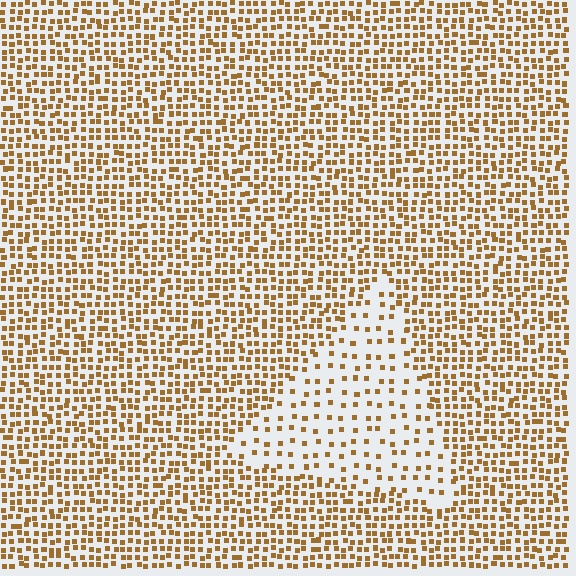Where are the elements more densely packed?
The elements are more densely packed outside the triangle boundary.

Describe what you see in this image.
The image contains small brown elements arranged at two different densities. A triangle-shaped region is visible where the elements are less densely packed than the surrounding area.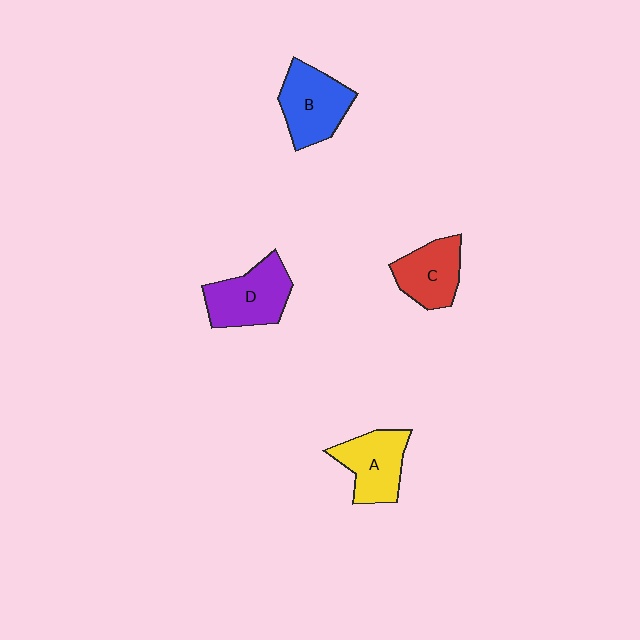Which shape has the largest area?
Shape D (purple).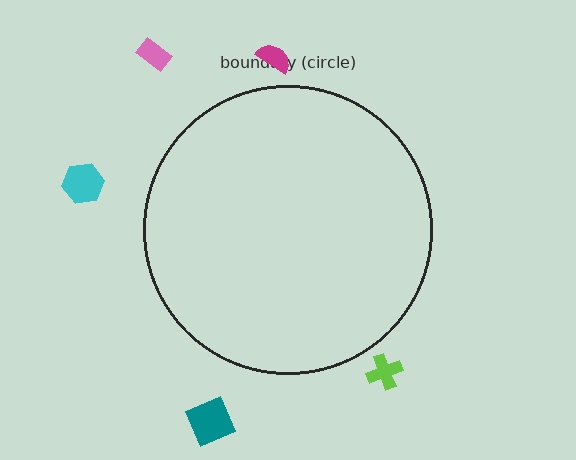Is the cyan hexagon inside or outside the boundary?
Outside.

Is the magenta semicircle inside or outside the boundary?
Outside.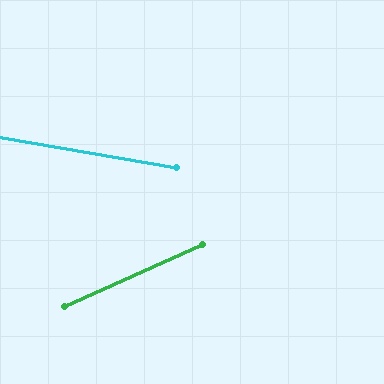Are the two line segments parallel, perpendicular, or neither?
Neither parallel nor perpendicular — they differ by about 34°.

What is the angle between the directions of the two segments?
Approximately 34 degrees.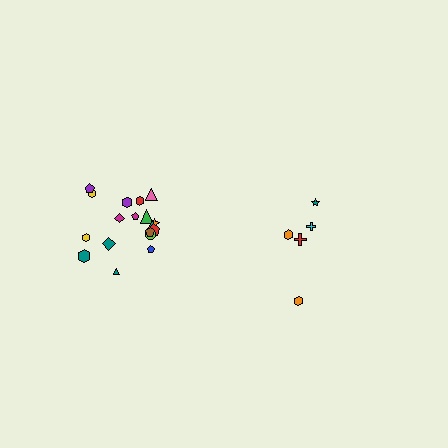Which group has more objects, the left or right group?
The left group.